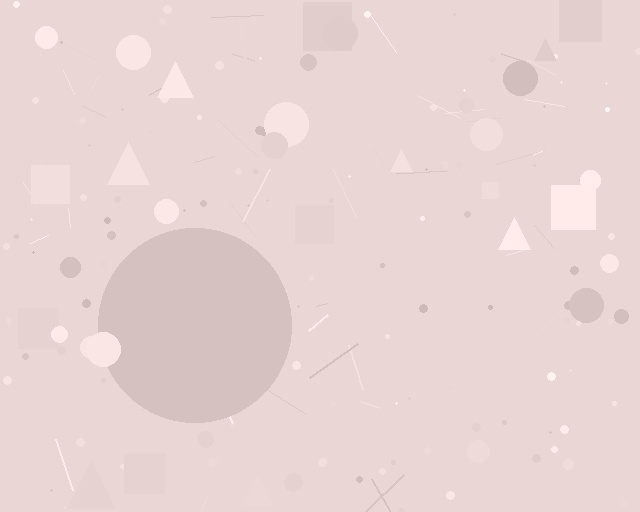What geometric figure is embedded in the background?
A circle is embedded in the background.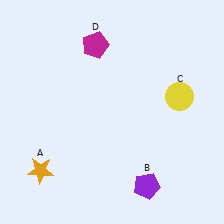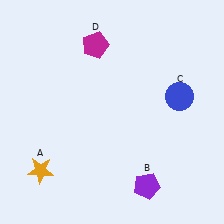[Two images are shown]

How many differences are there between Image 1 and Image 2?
There is 1 difference between the two images.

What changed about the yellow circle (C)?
In Image 1, C is yellow. In Image 2, it changed to blue.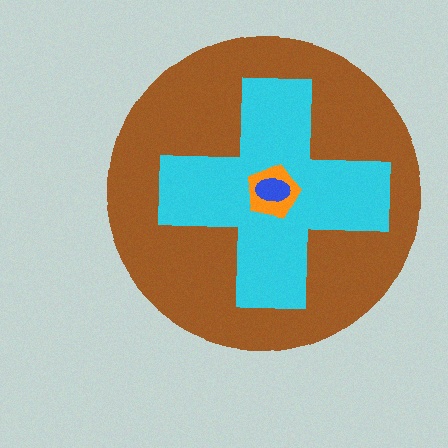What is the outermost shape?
The brown circle.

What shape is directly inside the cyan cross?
The orange pentagon.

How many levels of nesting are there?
4.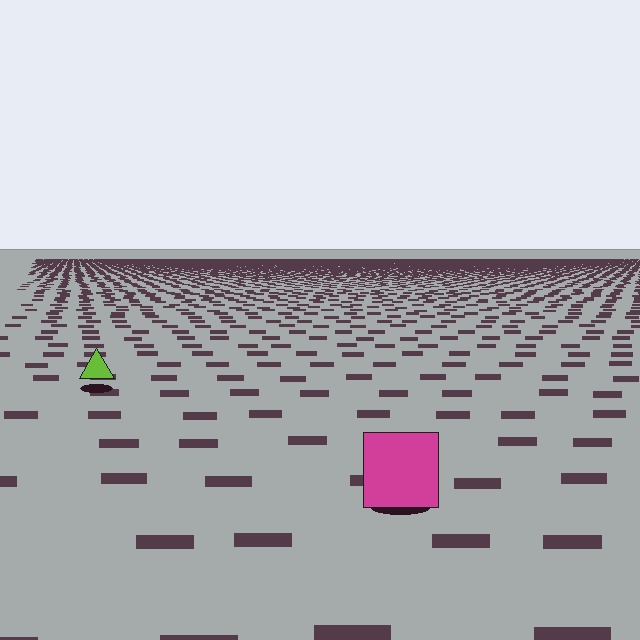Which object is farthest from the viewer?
The lime triangle is farthest from the viewer. It appears smaller and the ground texture around it is denser.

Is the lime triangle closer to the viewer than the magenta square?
No. The magenta square is closer — you can tell from the texture gradient: the ground texture is coarser near it.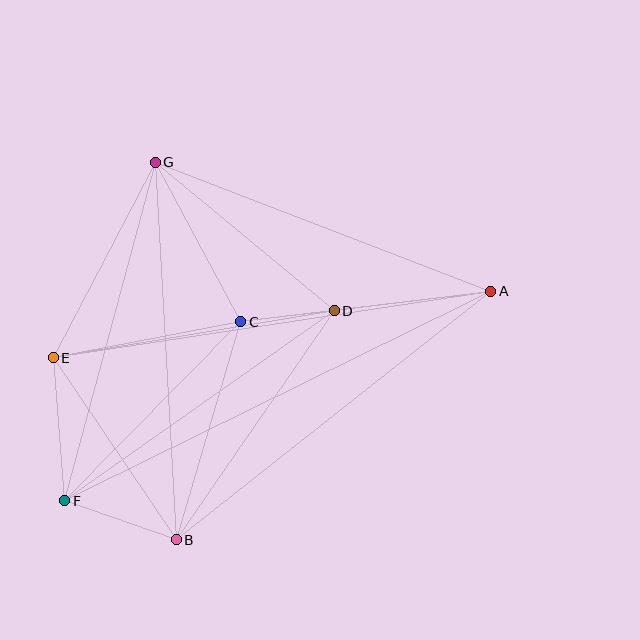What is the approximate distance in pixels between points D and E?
The distance between D and E is approximately 285 pixels.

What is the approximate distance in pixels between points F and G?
The distance between F and G is approximately 350 pixels.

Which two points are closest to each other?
Points C and D are closest to each other.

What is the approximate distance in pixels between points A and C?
The distance between A and C is approximately 252 pixels.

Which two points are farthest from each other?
Points A and F are farthest from each other.